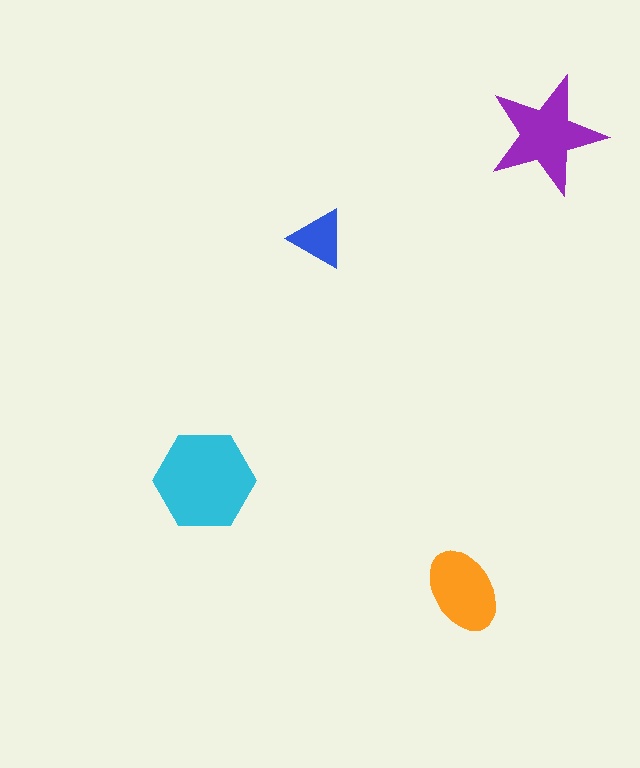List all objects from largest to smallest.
The cyan hexagon, the purple star, the orange ellipse, the blue triangle.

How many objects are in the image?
There are 4 objects in the image.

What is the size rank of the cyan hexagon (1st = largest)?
1st.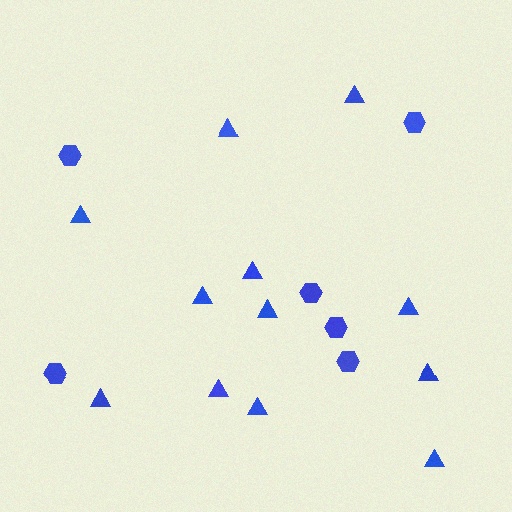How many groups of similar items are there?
There are 2 groups: one group of hexagons (6) and one group of triangles (12).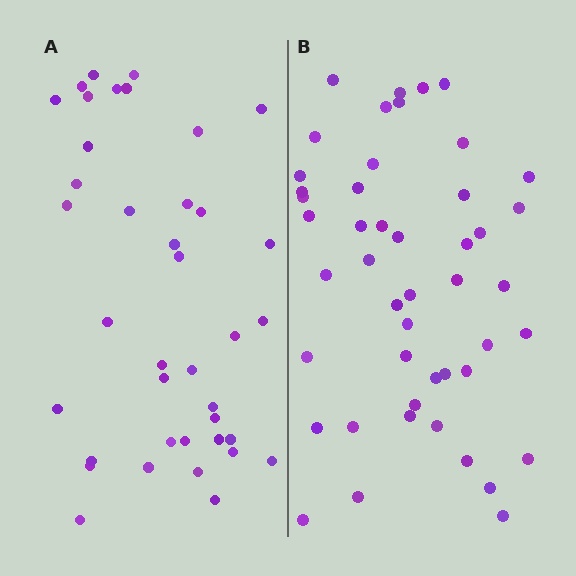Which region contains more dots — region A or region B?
Region B (the right region) has more dots.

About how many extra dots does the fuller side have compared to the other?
Region B has roughly 8 or so more dots than region A.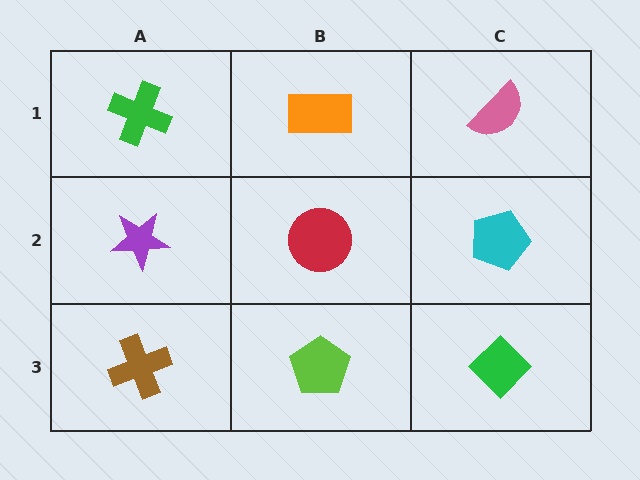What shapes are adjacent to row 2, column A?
A green cross (row 1, column A), a brown cross (row 3, column A), a red circle (row 2, column B).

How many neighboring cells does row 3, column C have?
2.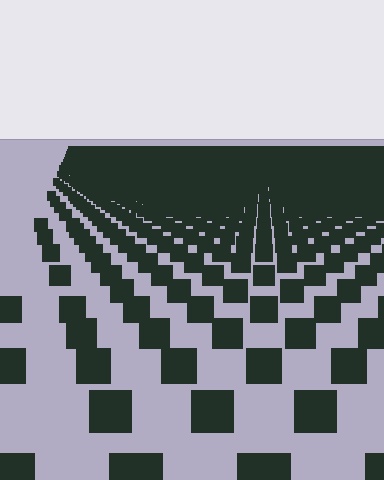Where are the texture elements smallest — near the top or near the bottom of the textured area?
Near the top.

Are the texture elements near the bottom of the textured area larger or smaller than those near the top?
Larger. Near the bottom, elements are closer to the viewer and appear at a bigger on-screen size.